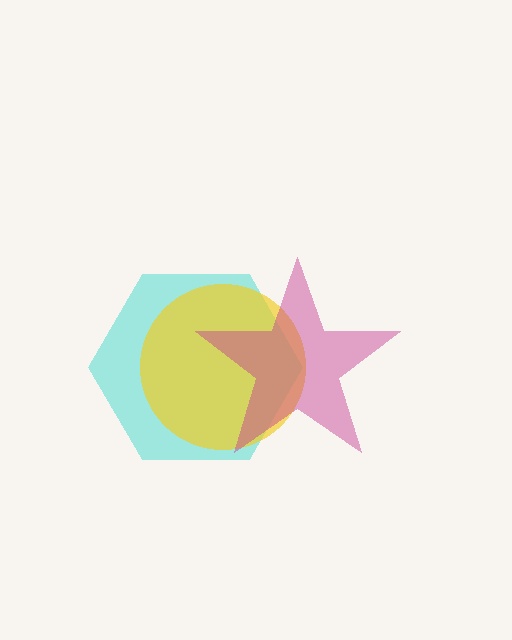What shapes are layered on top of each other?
The layered shapes are: a cyan hexagon, a yellow circle, a magenta star.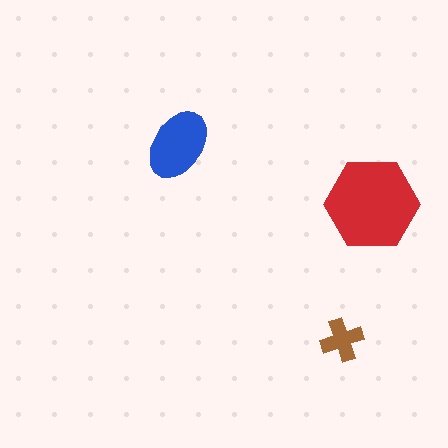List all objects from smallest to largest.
The brown cross, the blue ellipse, the red hexagon.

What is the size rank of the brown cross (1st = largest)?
3rd.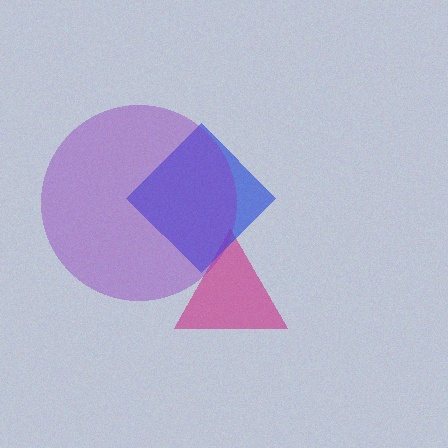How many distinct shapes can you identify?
There are 3 distinct shapes: a magenta triangle, a blue diamond, a purple circle.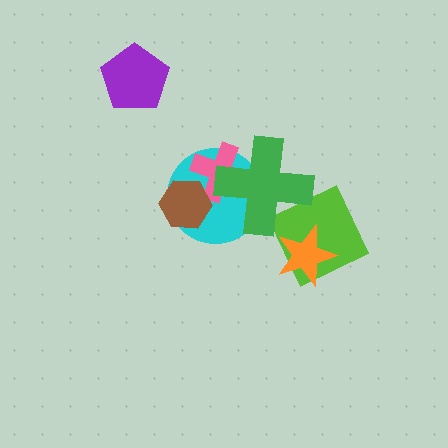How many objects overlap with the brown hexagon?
2 objects overlap with the brown hexagon.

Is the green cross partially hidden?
No, no other shape covers it.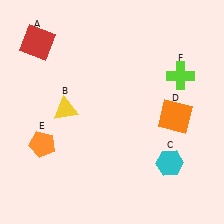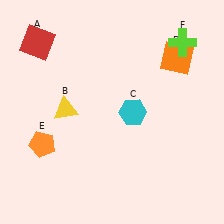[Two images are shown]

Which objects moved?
The objects that moved are: the cyan hexagon (C), the orange square (D), the lime cross (F).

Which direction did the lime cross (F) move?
The lime cross (F) moved up.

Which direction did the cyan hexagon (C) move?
The cyan hexagon (C) moved up.